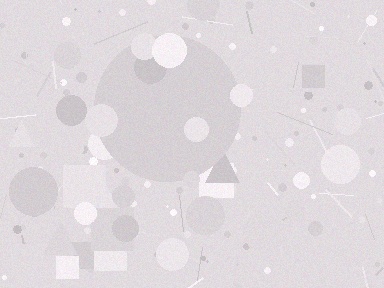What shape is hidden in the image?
A circle is hidden in the image.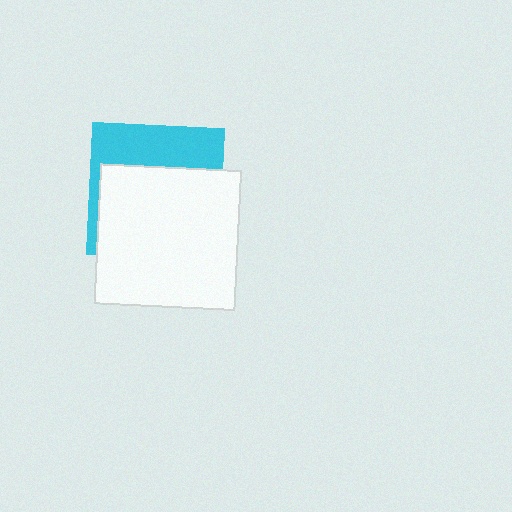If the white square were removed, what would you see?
You would see the complete cyan square.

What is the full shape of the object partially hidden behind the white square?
The partially hidden object is a cyan square.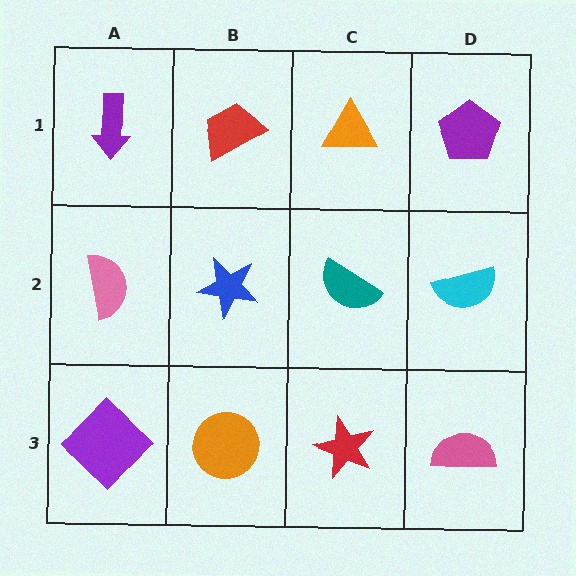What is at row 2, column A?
A pink semicircle.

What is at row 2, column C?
A teal semicircle.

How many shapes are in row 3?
4 shapes.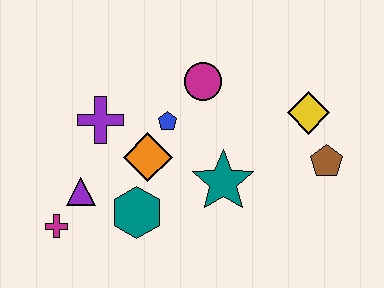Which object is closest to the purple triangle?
The magenta cross is closest to the purple triangle.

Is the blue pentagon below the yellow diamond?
Yes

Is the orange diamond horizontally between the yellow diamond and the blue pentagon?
No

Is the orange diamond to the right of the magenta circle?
No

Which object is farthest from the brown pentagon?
The magenta cross is farthest from the brown pentagon.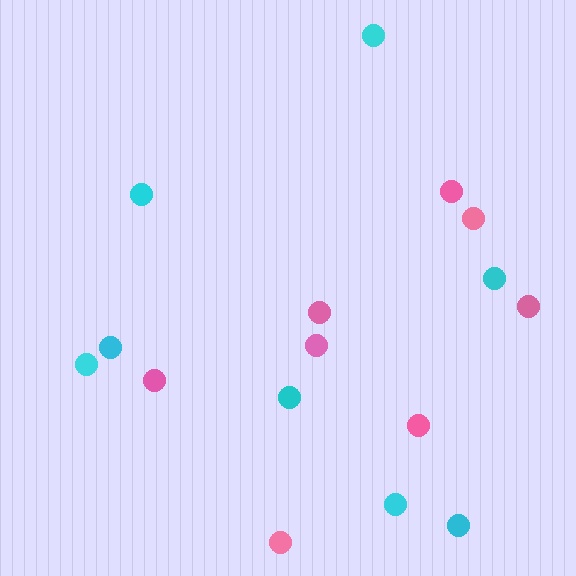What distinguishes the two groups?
There are 2 groups: one group of pink circles (8) and one group of cyan circles (8).